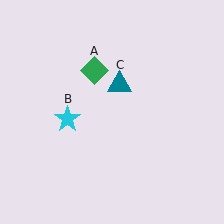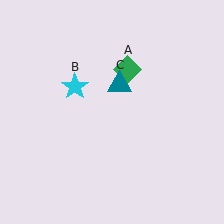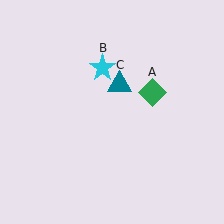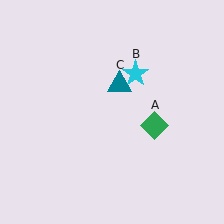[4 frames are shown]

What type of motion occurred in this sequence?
The green diamond (object A), cyan star (object B) rotated clockwise around the center of the scene.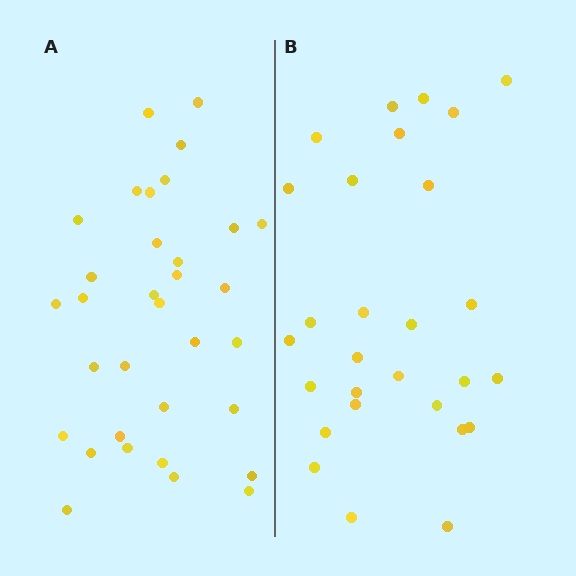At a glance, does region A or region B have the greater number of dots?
Region A (the left region) has more dots.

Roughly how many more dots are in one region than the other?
Region A has about 5 more dots than region B.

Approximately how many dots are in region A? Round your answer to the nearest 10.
About 30 dots. (The exact count is 33, which rounds to 30.)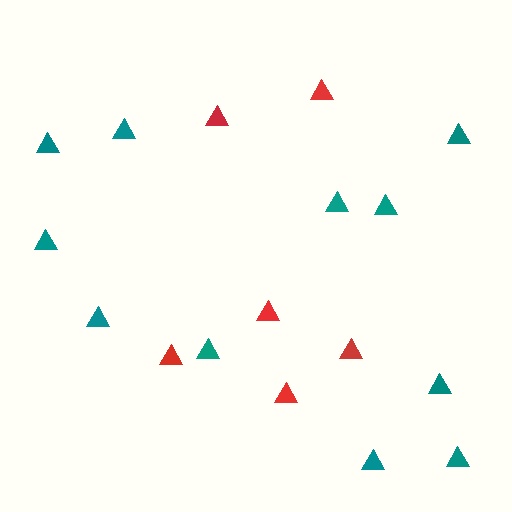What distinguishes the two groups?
There are 2 groups: one group of red triangles (6) and one group of teal triangles (11).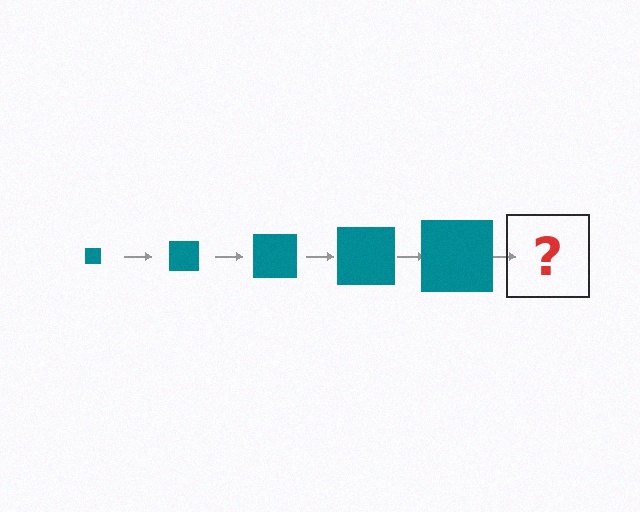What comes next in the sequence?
The next element should be a teal square, larger than the previous one.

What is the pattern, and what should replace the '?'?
The pattern is that the square gets progressively larger each step. The '?' should be a teal square, larger than the previous one.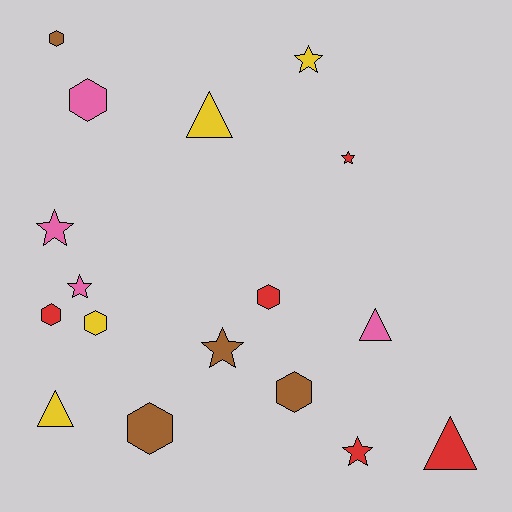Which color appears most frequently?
Red, with 5 objects.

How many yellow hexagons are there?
There is 1 yellow hexagon.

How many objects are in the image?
There are 17 objects.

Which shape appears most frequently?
Hexagon, with 7 objects.